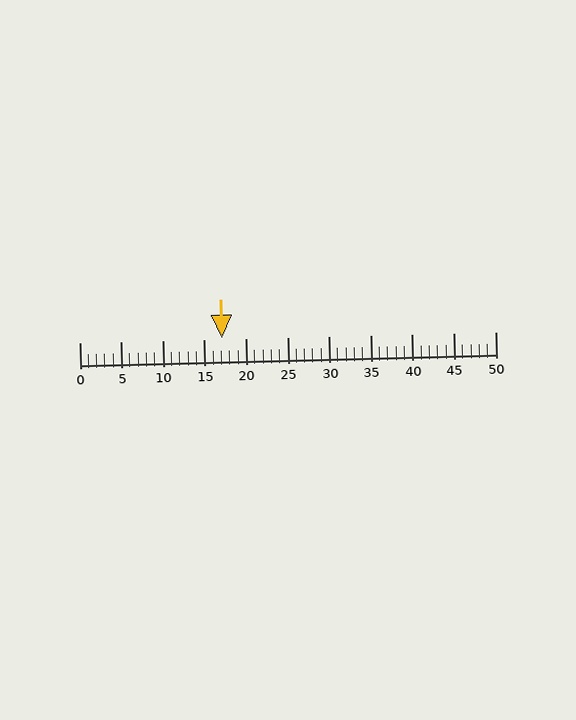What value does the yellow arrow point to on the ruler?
The yellow arrow points to approximately 17.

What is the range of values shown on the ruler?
The ruler shows values from 0 to 50.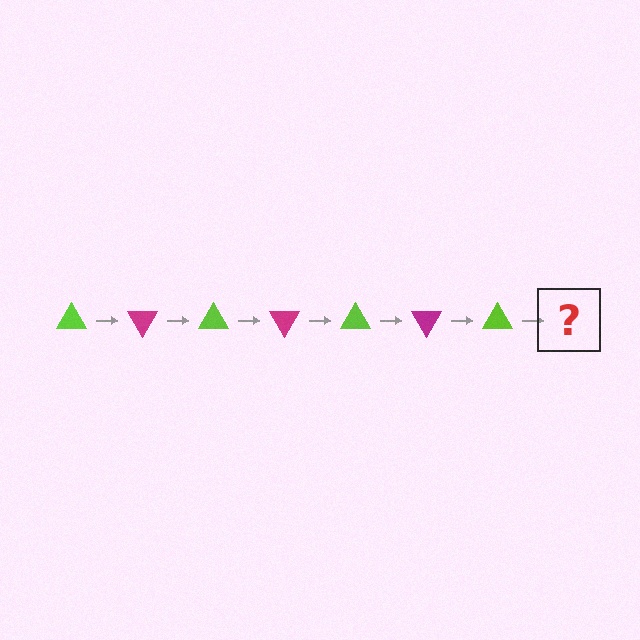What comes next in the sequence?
The next element should be a magenta triangle, rotated 420 degrees from the start.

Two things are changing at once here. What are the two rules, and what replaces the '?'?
The two rules are that it rotates 60 degrees each step and the color cycles through lime and magenta. The '?' should be a magenta triangle, rotated 420 degrees from the start.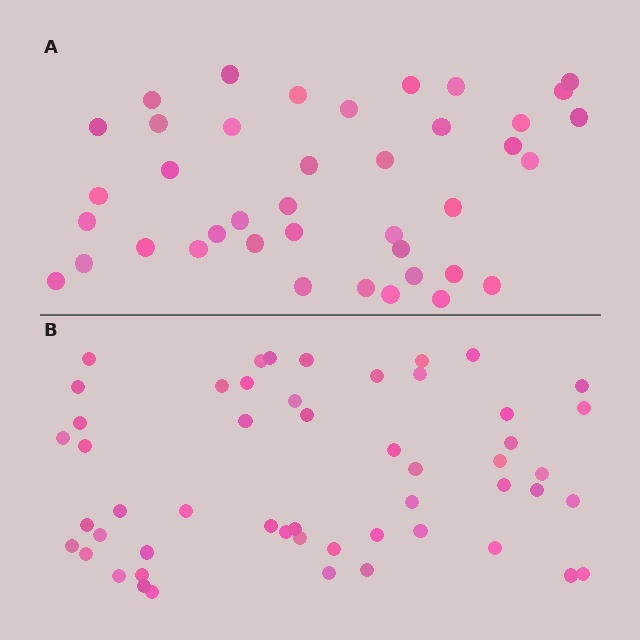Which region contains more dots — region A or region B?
Region B (the bottom region) has more dots.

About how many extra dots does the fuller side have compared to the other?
Region B has roughly 12 or so more dots than region A.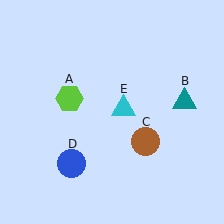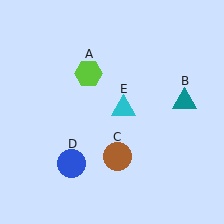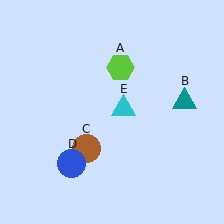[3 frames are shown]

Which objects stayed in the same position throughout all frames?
Teal triangle (object B) and blue circle (object D) and cyan triangle (object E) remained stationary.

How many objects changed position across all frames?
2 objects changed position: lime hexagon (object A), brown circle (object C).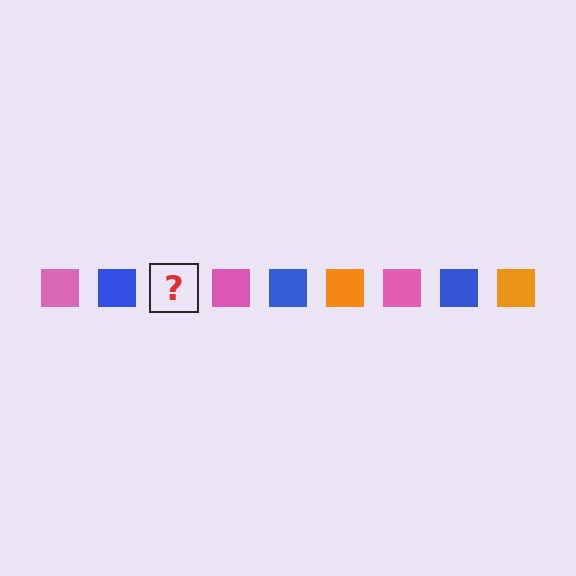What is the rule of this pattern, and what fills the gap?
The rule is that the pattern cycles through pink, blue, orange squares. The gap should be filled with an orange square.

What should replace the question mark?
The question mark should be replaced with an orange square.